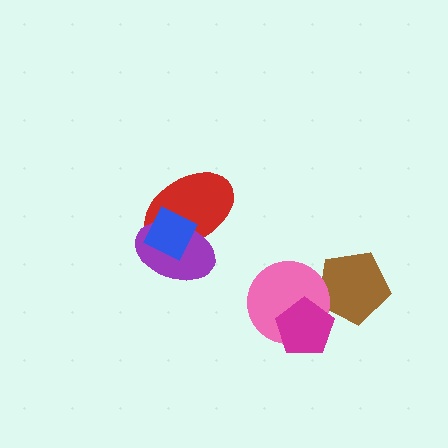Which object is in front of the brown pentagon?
The pink circle is in front of the brown pentagon.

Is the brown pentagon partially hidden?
Yes, it is partially covered by another shape.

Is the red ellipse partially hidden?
Yes, it is partially covered by another shape.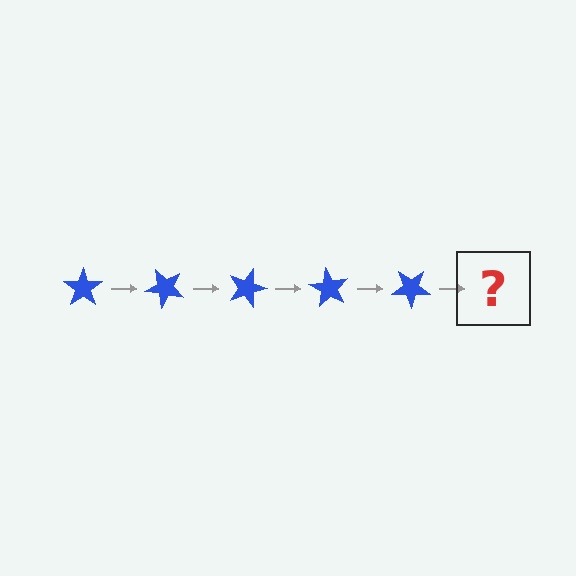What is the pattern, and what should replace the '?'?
The pattern is that the star rotates 45 degrees each step. The '?' should be a blue star rotated 225 degrees.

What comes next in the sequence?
The next element should be a blue star rotated 225 degrees.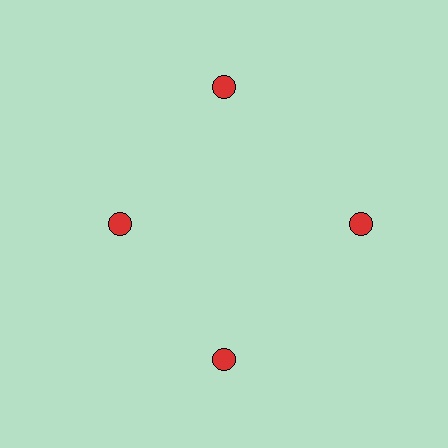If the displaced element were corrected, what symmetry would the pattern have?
It would have 4-fold rotational symmetry — the pattern would map onto itself every 90 degrees.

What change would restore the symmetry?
The symmetry would be restored by moving it outward, back onto the ring so that all 4 circles sit at equal angles and equal distance from the center.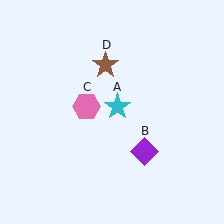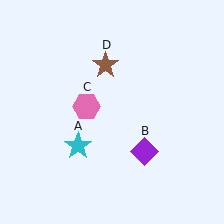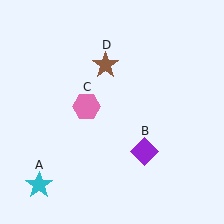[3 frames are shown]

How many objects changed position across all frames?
1 object changed position: cyan star (object A).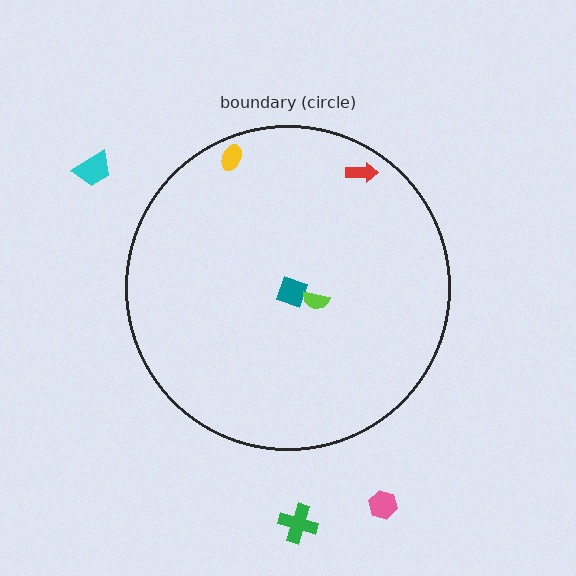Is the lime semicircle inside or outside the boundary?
Inside.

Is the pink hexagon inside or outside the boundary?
Outside.